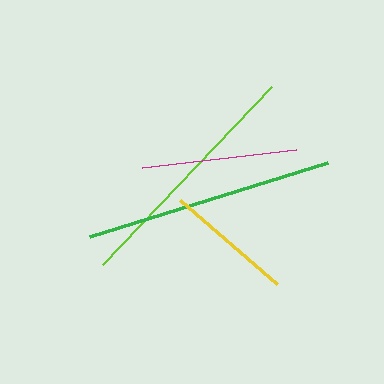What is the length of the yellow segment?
The yellow segment is approximately 129 pixels long.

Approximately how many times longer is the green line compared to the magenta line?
The green line is approximately 1.6 times the length of the magenta line.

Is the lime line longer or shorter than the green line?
The green line is longer than the lime line.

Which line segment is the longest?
The green line is the longest at approximately 249 pixels.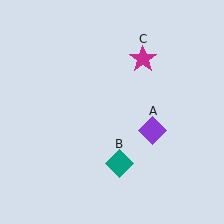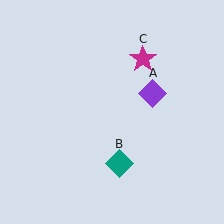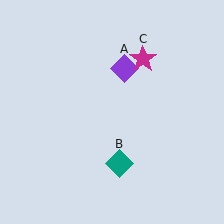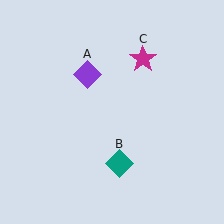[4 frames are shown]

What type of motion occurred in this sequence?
The purple diamond (object A) rotated counterclockwise around the center of the scene.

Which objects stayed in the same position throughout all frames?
Teal diamond (object B) and magenta star (object C) remained stationary.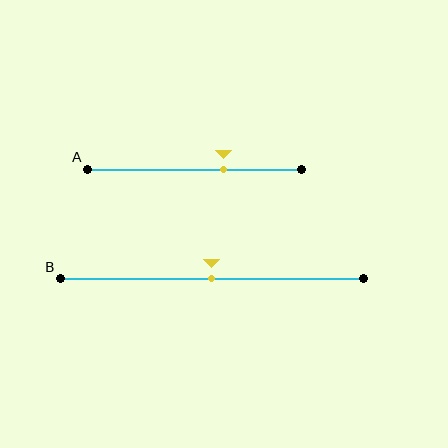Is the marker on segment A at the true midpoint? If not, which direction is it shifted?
No, the marker on segment A is shifted to the right by about 13% of the segment length.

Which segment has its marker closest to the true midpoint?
Segment B has its marker closest to the true midpoint.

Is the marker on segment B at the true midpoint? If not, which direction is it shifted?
Yes, the marker on segment B is at the true midpoint.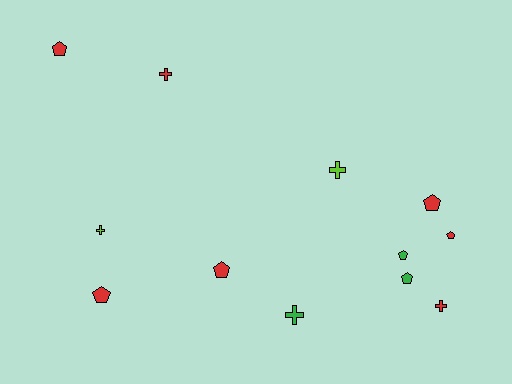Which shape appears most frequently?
Pentagon, with 7 objects.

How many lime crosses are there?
There are 2 lime crosses.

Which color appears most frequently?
Red, with 7 objects.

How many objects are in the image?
There are 12 objects.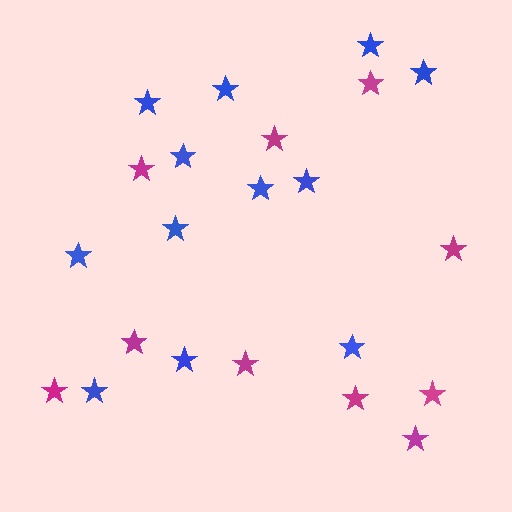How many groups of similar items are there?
There are 2 groups: one group of blue stars (12) and one group of magenta stars (10).